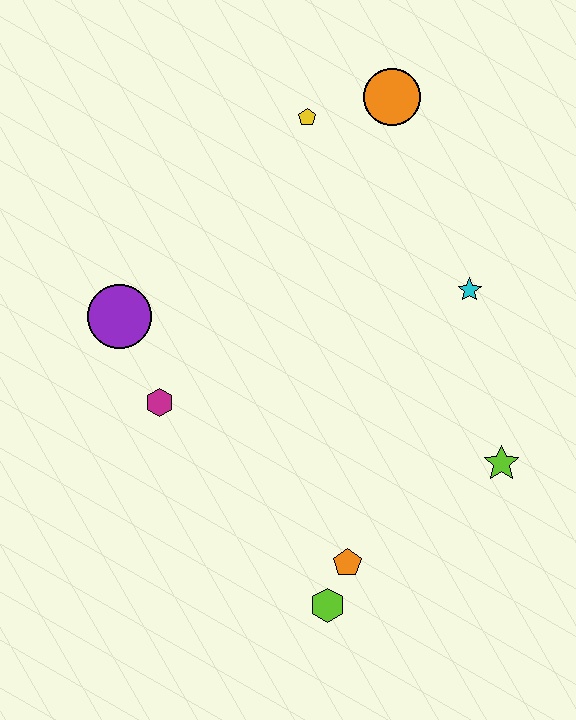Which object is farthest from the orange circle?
The lime hexagon is farthest from the orange circle.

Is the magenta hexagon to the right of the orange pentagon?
No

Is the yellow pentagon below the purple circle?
No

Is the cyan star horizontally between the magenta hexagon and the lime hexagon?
No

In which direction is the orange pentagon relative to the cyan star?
The orange pentagon is below the cyan star.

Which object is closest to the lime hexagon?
The orange pentagon is closest to the lime hexagon.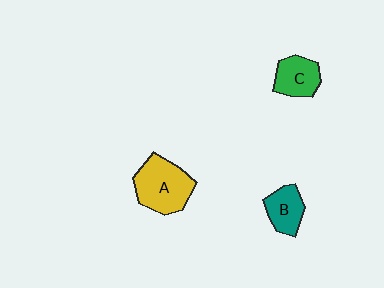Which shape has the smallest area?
Shape B (teal).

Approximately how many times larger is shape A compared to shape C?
Approximately 1.6 times.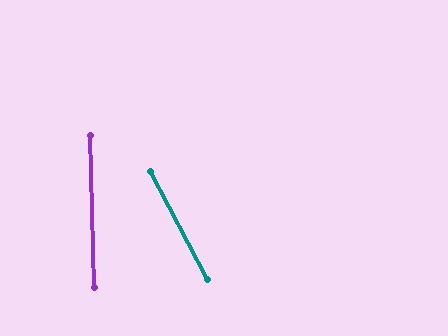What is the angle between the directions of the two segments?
Approximately 26 degrees.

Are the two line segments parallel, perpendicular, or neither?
Neither parallel nor perpendicular — they differ by about 26°.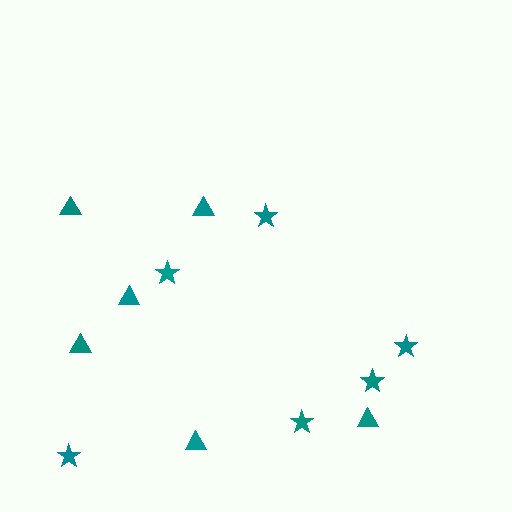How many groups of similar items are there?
There are 2 groups: one group of triangles (6) and one group of stars (6).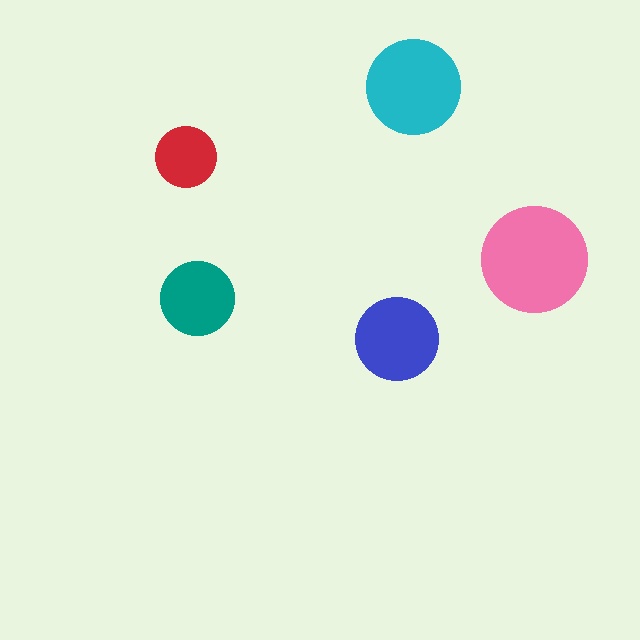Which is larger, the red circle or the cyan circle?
The cyan one.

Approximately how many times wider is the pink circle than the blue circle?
About 1.5 times wider.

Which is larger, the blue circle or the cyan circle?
The cyan one.